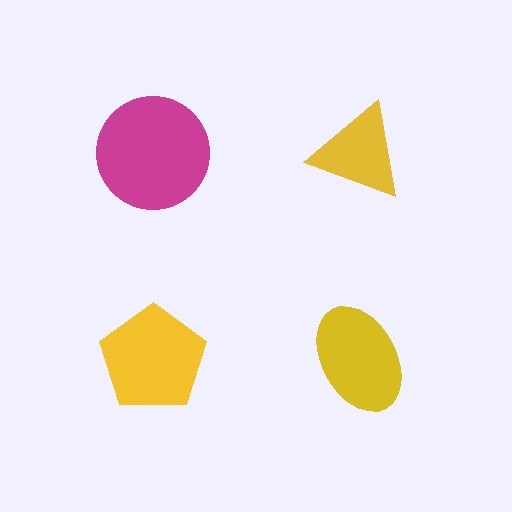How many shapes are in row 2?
2 shapes.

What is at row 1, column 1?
A magenta circle.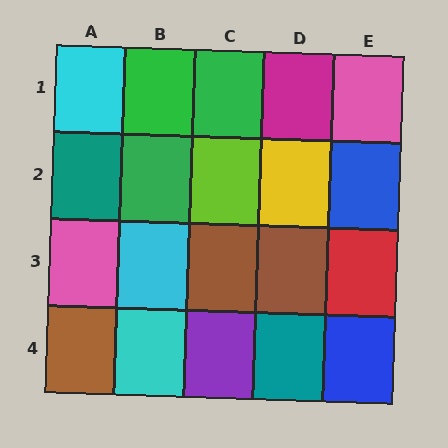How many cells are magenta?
1 cell is magenta.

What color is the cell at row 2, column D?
Yellow.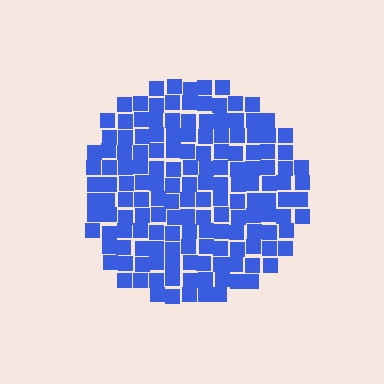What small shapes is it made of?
It is made of small squares.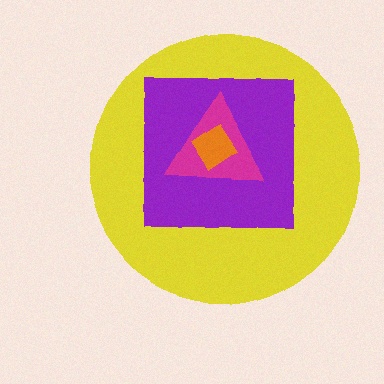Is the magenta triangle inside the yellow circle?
Yes.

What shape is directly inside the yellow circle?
The purple square.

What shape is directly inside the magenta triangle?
The orange diamond.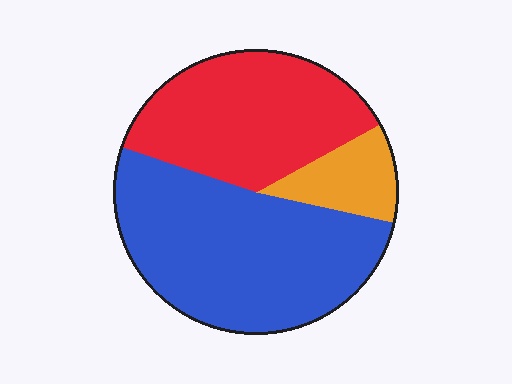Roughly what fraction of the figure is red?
Red takes up about three eighths (3/8) of the figure.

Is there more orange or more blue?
Blue.